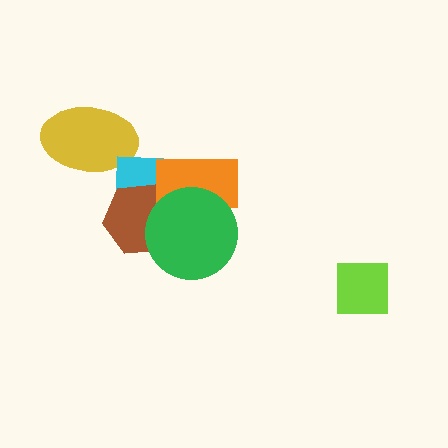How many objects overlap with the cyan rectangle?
3 objects overlap with the cyan rectangle.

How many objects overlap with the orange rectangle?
3 objects overlap with the orange rectangle.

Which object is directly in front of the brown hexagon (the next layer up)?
The orange rectangle is directly in front of the brown hexagon.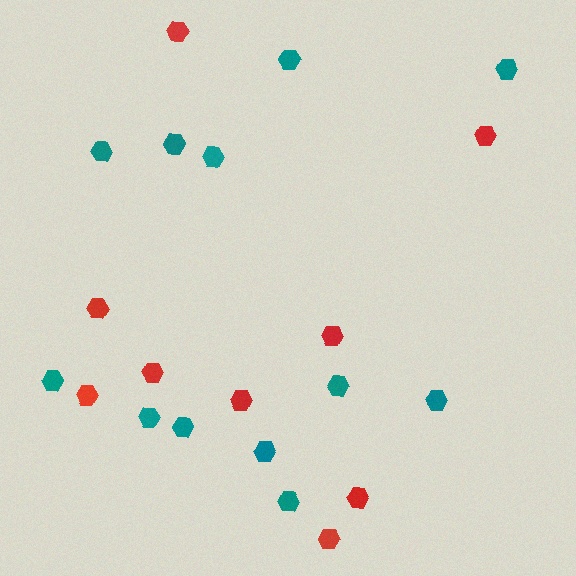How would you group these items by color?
There are 2 groups: one group of red hexagons (9) and one group of teal hexagons (12).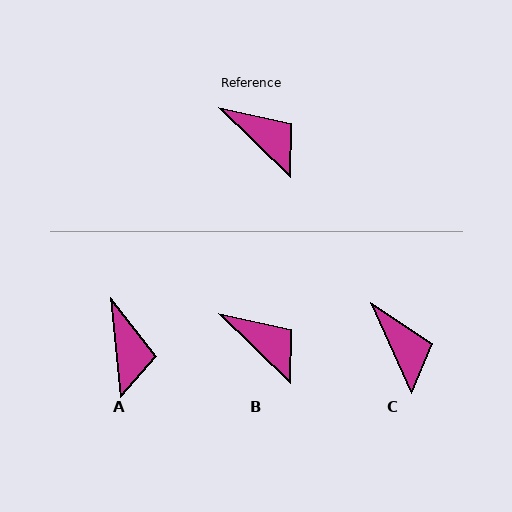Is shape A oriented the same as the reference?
No, it is off by about 40 degrees.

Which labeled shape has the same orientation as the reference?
B.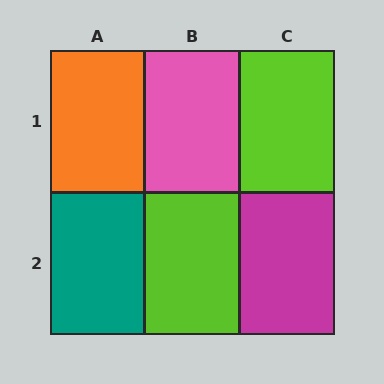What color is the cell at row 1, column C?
Lime.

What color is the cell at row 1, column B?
Pink.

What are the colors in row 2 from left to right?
Teal, lime, magenta.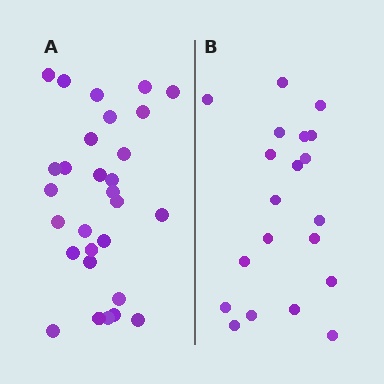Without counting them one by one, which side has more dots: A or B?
Region A (the left region) has more dots.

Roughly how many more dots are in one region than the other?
Region A has roughly 8 or so more dots than region B.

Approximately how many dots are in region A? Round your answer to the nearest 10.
About 30 dots. (The exact count is 29, which rounds to 30.)